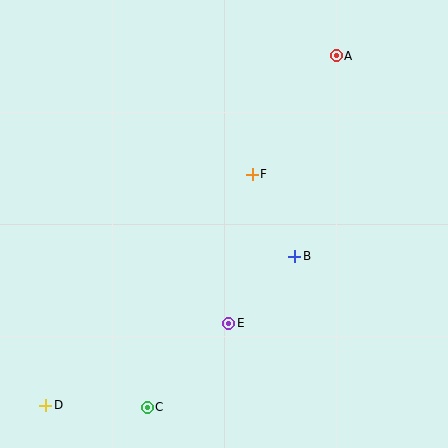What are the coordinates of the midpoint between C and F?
The midpoint between C and F is at (200, 291).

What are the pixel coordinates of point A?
Point A is at (336, 56).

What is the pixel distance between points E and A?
The distance between E and A is 288 pixels.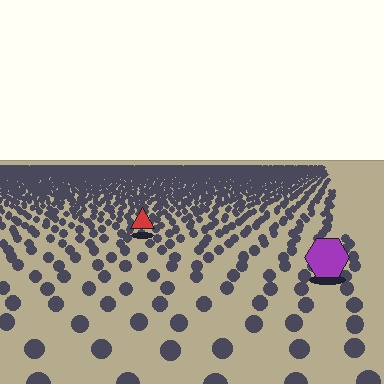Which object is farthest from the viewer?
The red triangle is farthest from the viewer. It appears smaller and the ground texture around it is denser.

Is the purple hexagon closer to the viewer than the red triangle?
Yes. The purple hexagon is closer — you can tell from the texture gradient: the ground texture is coarser near it.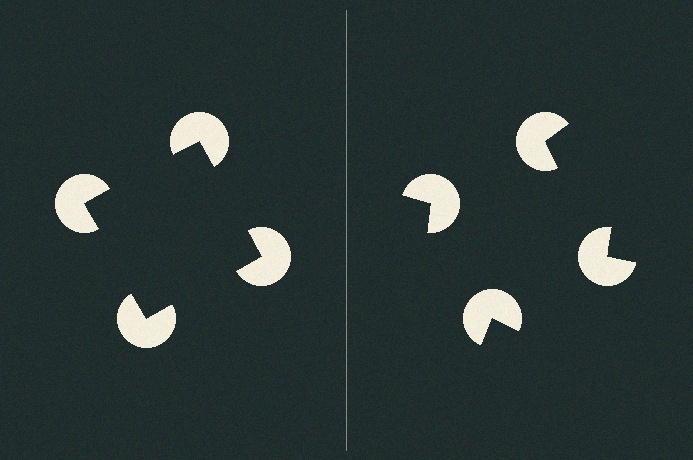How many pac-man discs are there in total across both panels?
8 — 4 on each side.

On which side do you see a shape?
An illusory square appears on the left side. On the right side the wedge cuts are rotated, so no coherent shape forms.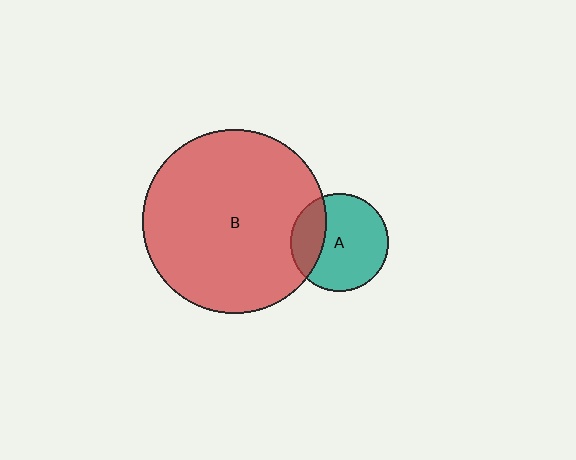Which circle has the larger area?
Circle B (red).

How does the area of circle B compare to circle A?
Approximately 3.6 times.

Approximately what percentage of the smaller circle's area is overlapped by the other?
Approximately 25%.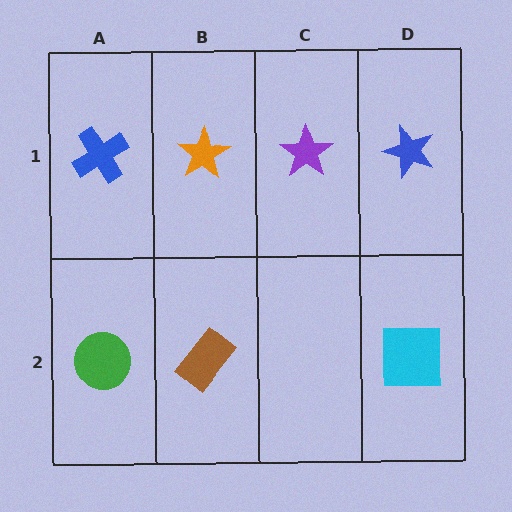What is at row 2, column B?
A brown rectangle.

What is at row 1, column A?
A blue cross.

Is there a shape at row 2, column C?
No, that cell is empty.